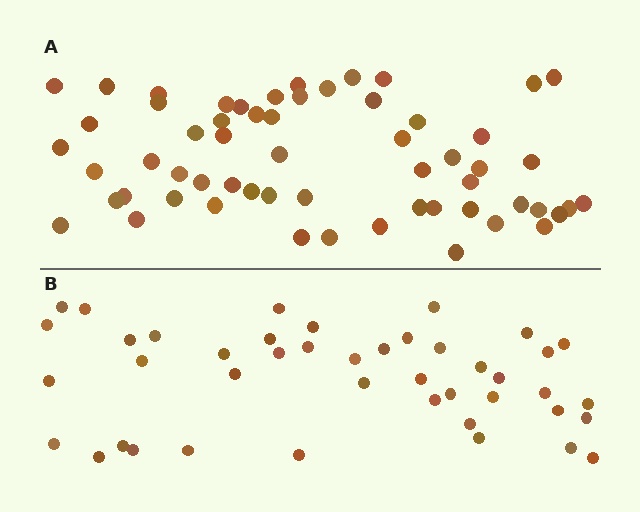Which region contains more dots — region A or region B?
Region A (the top region) has more dots.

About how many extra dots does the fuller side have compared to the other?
Region A has approximately 15 more dots than region B.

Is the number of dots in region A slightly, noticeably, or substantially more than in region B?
Region A has noticeably more, but not dramatically so. The ratio is roughly 1.4 to 1.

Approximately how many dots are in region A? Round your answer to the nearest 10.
About 60 dots. (The exact count is 59, which rounds to 60.)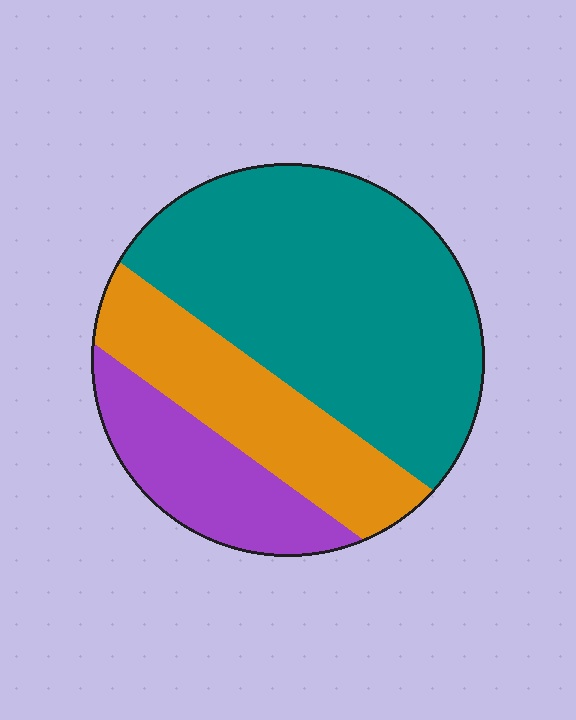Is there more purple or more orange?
Orange.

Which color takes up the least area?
Purple, at roughly 20%.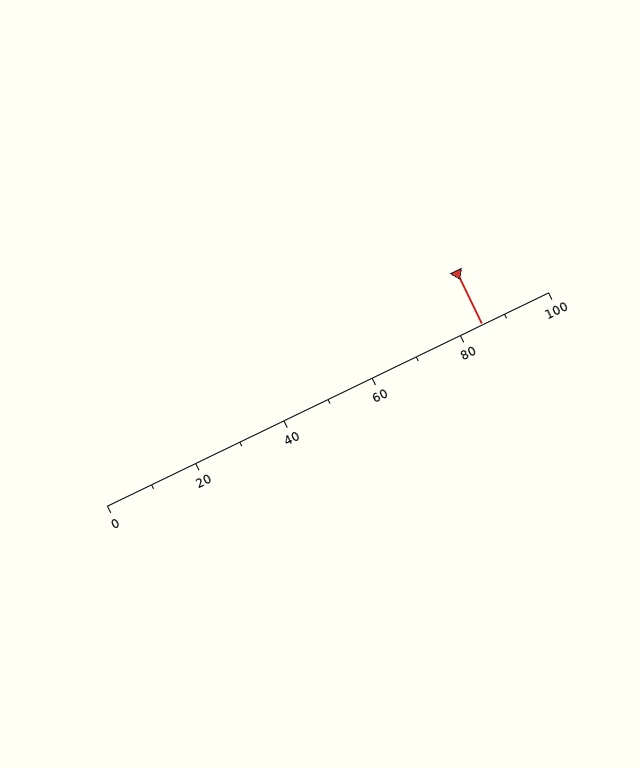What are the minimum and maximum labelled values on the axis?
The axis runs from 0 to 100.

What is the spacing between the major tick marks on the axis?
The major ticks are spaced 20 apart.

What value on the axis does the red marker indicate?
The marker indicates approximately 85.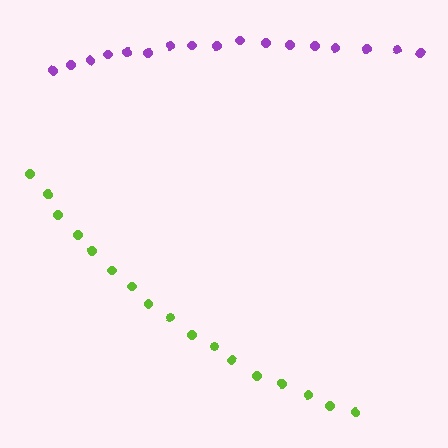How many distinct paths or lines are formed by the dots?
There are 2 distinct paths.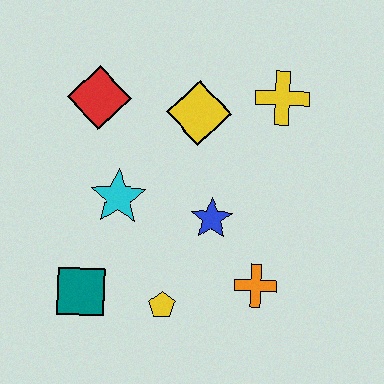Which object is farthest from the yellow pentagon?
The yellow cross is farthest from the yellow pentagon.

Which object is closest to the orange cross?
The blue star is closest to the orange cross.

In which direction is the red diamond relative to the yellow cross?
The red diamond is to the left of the yellow cross.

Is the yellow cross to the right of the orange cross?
Yes